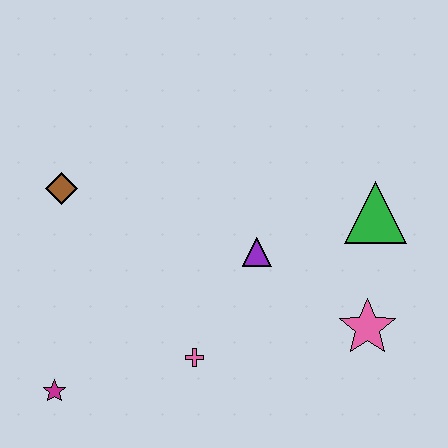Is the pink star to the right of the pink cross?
Yes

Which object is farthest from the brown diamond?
The pink star is farthest from the brown diamond.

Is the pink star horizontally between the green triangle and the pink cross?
Yes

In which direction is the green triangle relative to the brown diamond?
The green triangle is to the right of the brown diamond.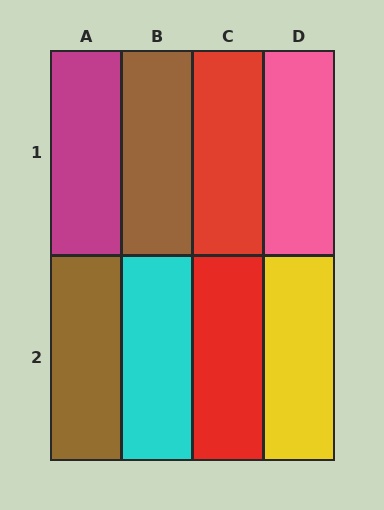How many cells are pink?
1 cell is pink.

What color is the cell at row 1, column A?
Magenta.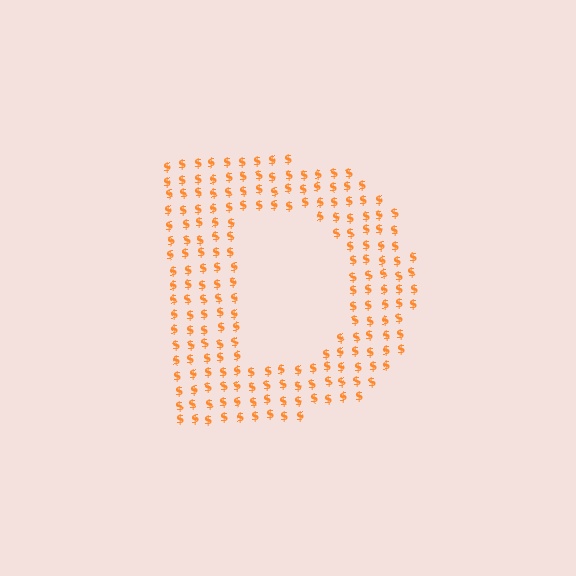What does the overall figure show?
The overall figure shows the letter D.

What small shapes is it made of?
It is made of small dollar signs.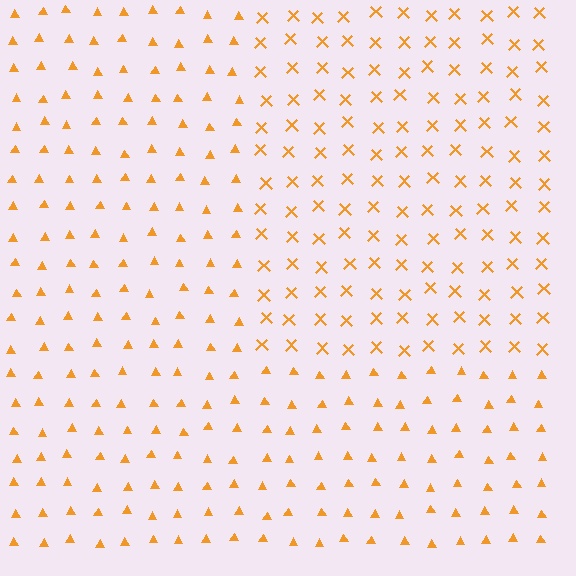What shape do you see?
I see a rectangle.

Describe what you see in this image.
The image is filled with small orange elements arranged in a uniform grid. A rectangle-shaped region contains X marks, while the surrounding area contains triangles. The boundary is defined purely by the change in element shape.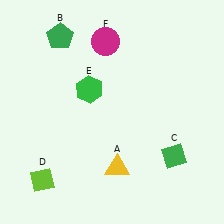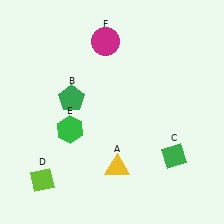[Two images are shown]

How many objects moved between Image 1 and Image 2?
2 objects moved between the two images.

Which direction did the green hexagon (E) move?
The green hexagon (E) moved down.